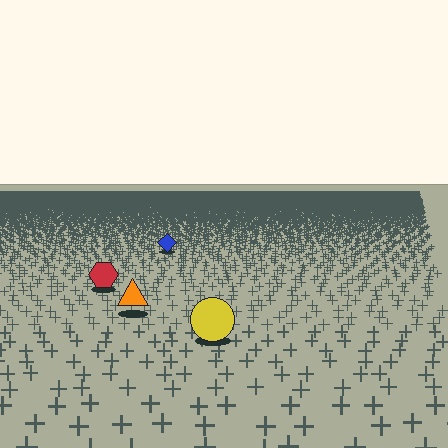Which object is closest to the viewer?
The yellow circle is closest. The texture marks near it are larger and more spread out.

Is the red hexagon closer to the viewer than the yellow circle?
No. The yellow circle is closer — you can tell from the texture gradient: the ground texture is coarser near it.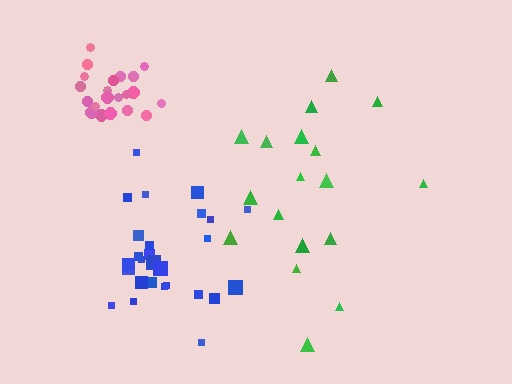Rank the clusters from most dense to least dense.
pink, blue, green.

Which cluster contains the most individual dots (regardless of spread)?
Blue (27).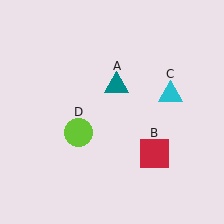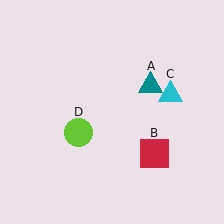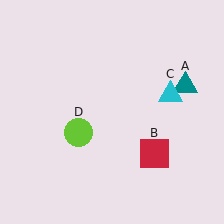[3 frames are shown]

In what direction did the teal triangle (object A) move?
The teal triangle (object A) moved right.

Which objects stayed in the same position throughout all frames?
Red square (object B) and cyan triangle (object C) and lime circle (object D) remained stationary.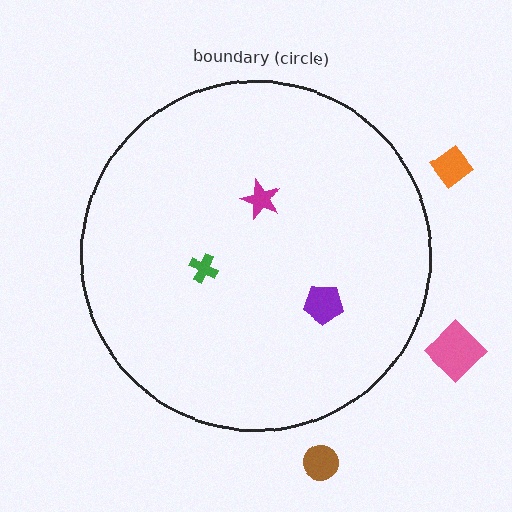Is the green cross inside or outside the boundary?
Inside.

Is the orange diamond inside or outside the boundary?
Outside.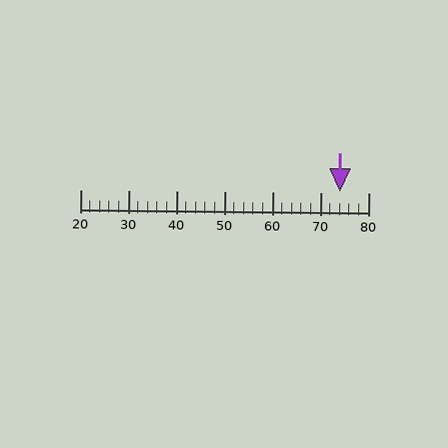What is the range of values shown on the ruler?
The ruler shows values from 20 to 80.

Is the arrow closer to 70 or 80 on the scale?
The arrow is closer to 70.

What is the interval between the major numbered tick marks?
The major tick marks are spaced 10 units apart.